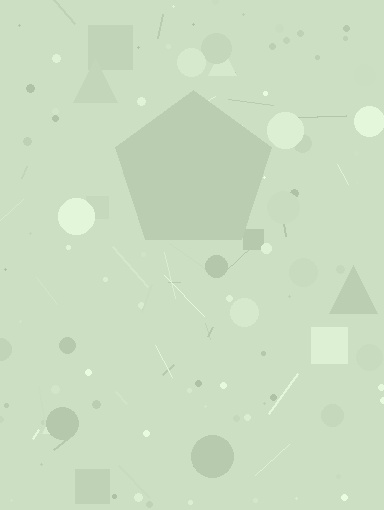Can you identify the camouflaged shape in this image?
The camouflaged shape is a pentagon.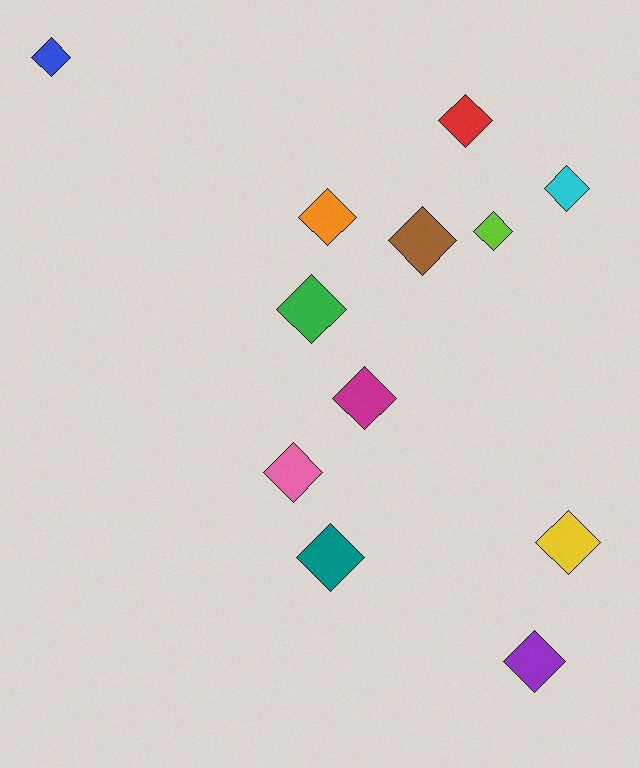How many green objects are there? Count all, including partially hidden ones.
There is 1 green object.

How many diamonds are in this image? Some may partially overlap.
There are 12 diamonds.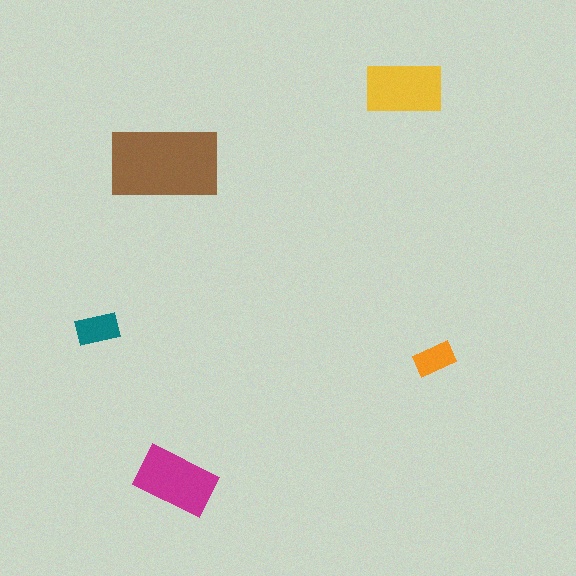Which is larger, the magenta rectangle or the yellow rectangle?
The magenta one.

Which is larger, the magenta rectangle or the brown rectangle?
The brown one.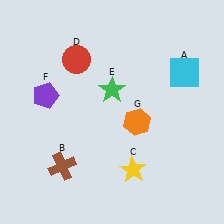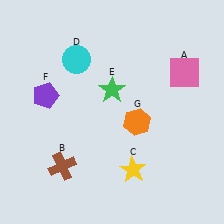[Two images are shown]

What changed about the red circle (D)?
In Image 1, D is red. In Image 2, it changed to cyan.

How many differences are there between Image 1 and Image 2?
There are 2 differences between the two images.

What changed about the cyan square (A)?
In Image 1, A is cyan. In Image 2, it changed to pink.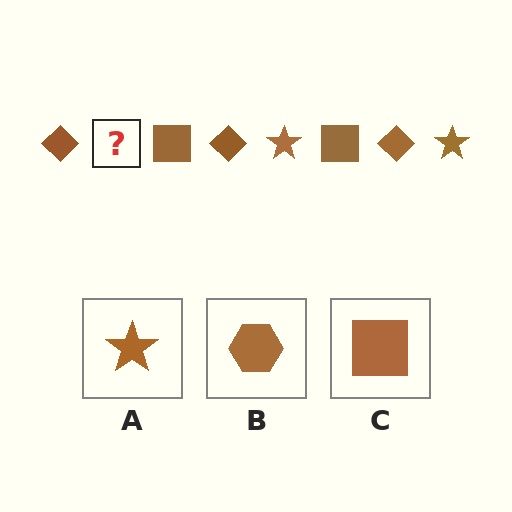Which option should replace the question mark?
Option A.